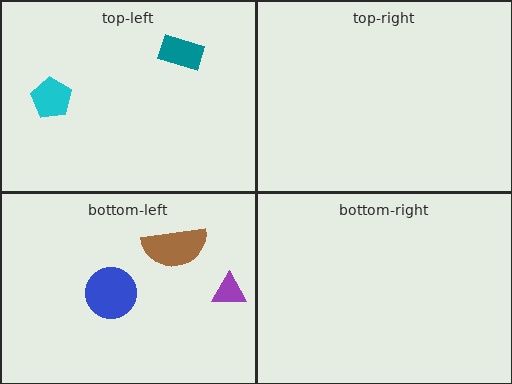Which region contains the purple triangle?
The bottom-left region.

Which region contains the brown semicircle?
The bottom-left region.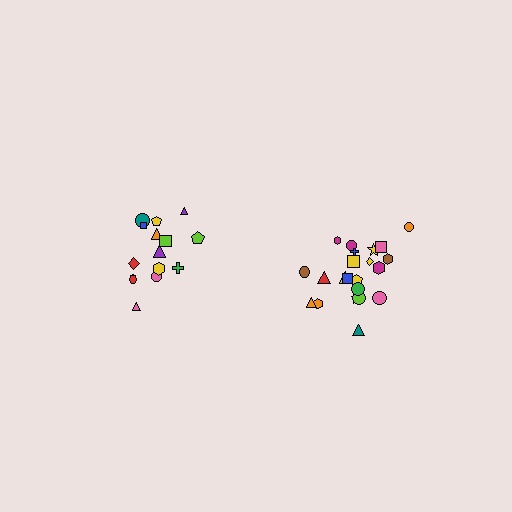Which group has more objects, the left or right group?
The right group.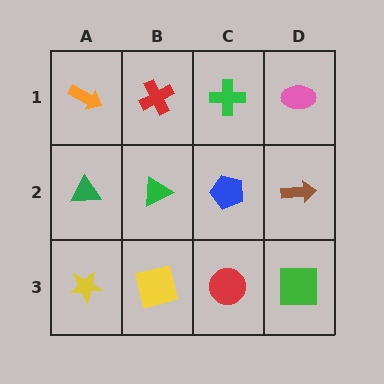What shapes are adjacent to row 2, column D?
A pink ellipse (row 1, column D), a green square (row 3, column D), a blue pentagon (row 2, column C).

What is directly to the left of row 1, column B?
An orange arrow.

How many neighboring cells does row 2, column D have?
3.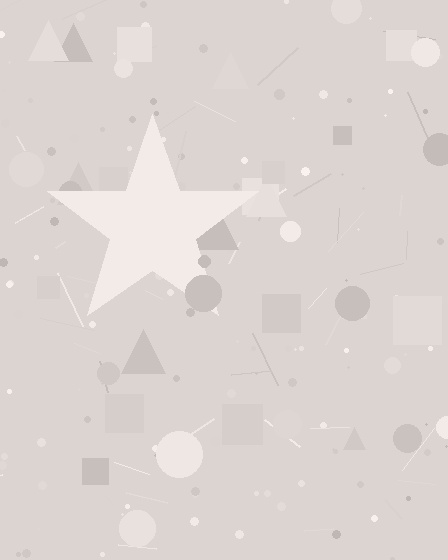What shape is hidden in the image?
A star is hidden in the image.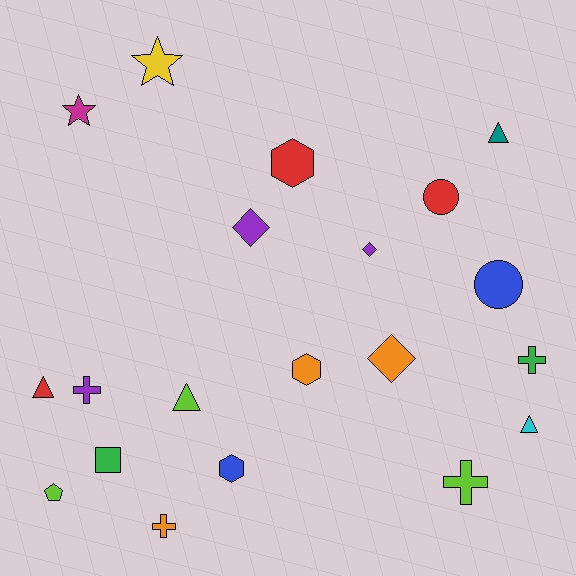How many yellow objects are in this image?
There is 1 yellow object.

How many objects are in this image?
There are 20 objects.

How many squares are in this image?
There is 1 square.